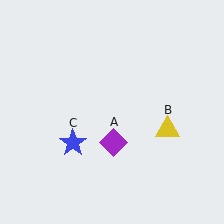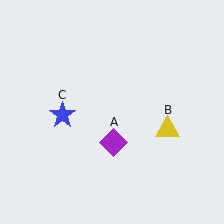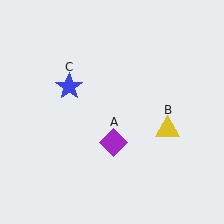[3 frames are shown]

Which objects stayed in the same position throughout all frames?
Purple diamond (object A) and yellow triangle (object B) remained stationary.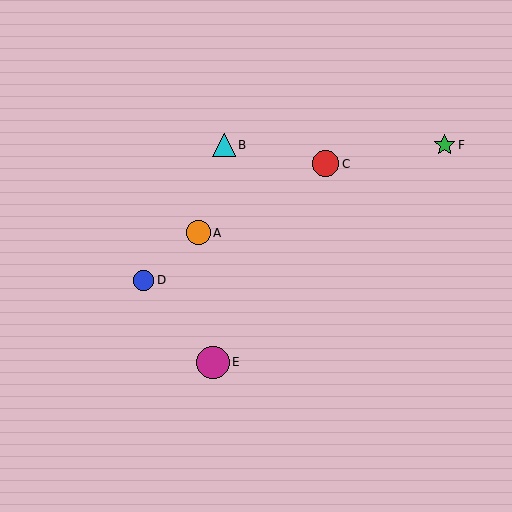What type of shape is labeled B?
Shape B is a cyan triangle.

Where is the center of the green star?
The center of the green star is at (445, 145).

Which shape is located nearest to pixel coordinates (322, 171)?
The red circle (labeled C) at (326, 164) is nearest to that location.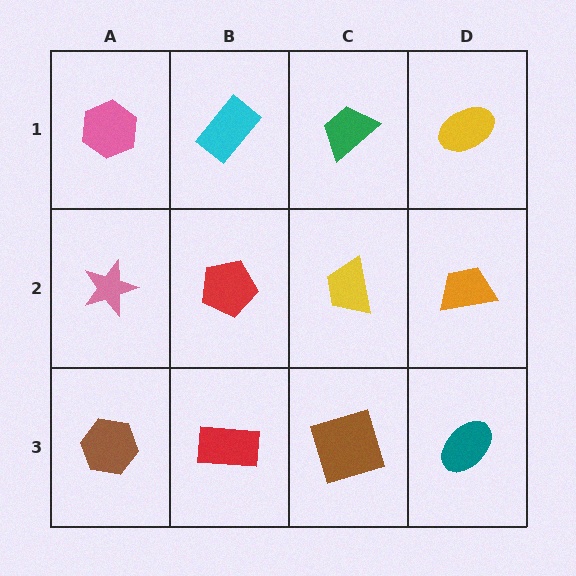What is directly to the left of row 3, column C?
A red rectangle.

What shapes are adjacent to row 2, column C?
A green trapezoid (row 1, column C), a brown square (row 3, column C), a red pentagon (row 2, column B), an orange trapezoid (row 2, column D).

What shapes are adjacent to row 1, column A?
A pink star (row 2, column A), a cyan rectangle (row 1, column B).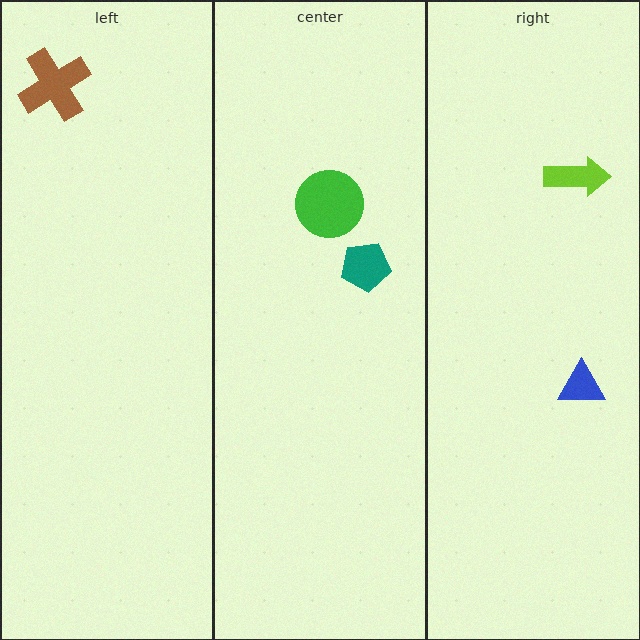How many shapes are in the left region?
1.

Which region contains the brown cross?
The left region.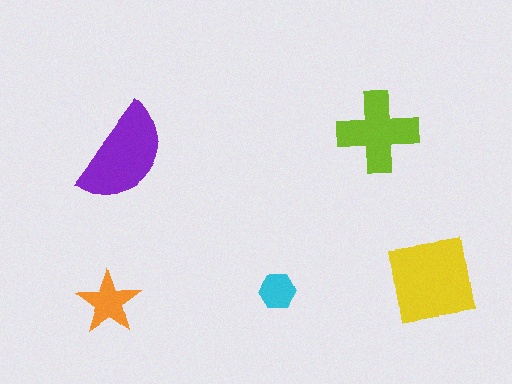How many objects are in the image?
There are 5 objects in the image.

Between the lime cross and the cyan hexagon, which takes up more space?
The lime cross.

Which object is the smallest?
The cyan hexagon.